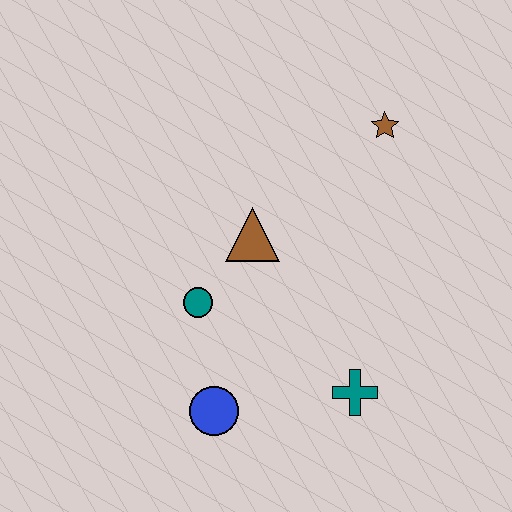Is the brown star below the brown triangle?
No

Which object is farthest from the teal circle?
The brown star is farthest from the teal circle.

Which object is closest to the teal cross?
The blue circle is closest to the teal cross.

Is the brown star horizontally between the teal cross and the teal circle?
No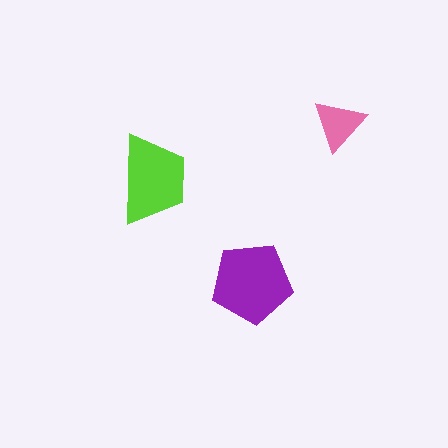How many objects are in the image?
There are 3 objects in the image.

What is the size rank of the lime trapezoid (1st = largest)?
2nd.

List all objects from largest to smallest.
The purple pentagon, the lime trapezoid, the pink triangle.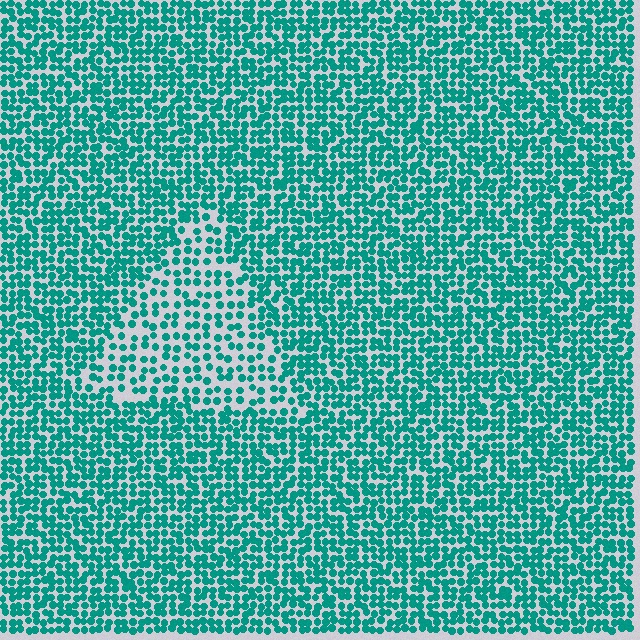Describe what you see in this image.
The image contains small teal elements arranged at two different densities. A triangle-shaped region is visible where the elements are less densely packed than the surrounding area.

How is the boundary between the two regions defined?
The boundary is defined by a change in element density (approximately 1.8x ratio). All elements are the same color, size, and shape.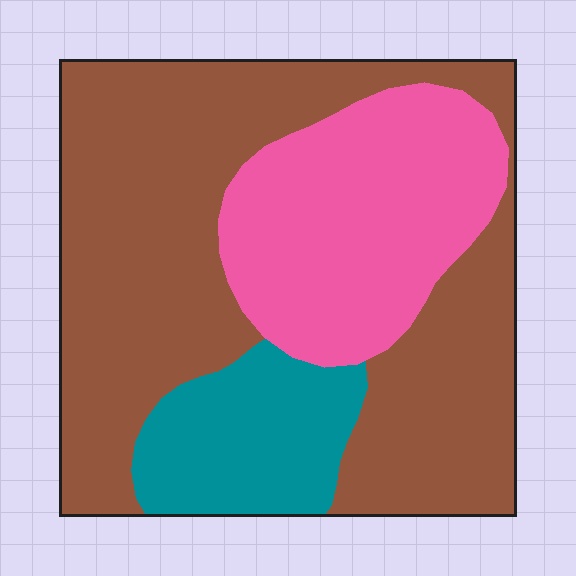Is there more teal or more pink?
Pink.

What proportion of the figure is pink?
Pink covers roughly 25% of the figure.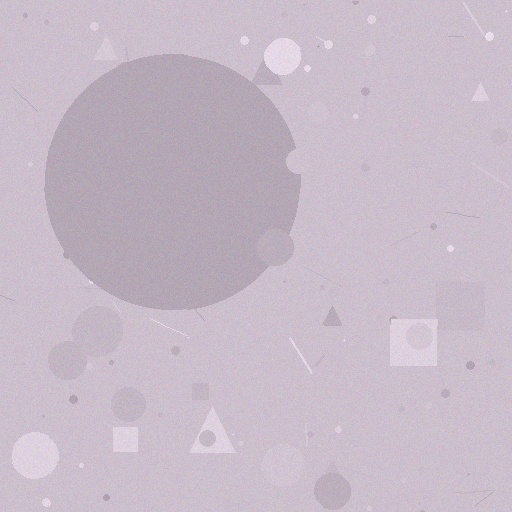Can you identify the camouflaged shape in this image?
The camouflaged shape is a circle.